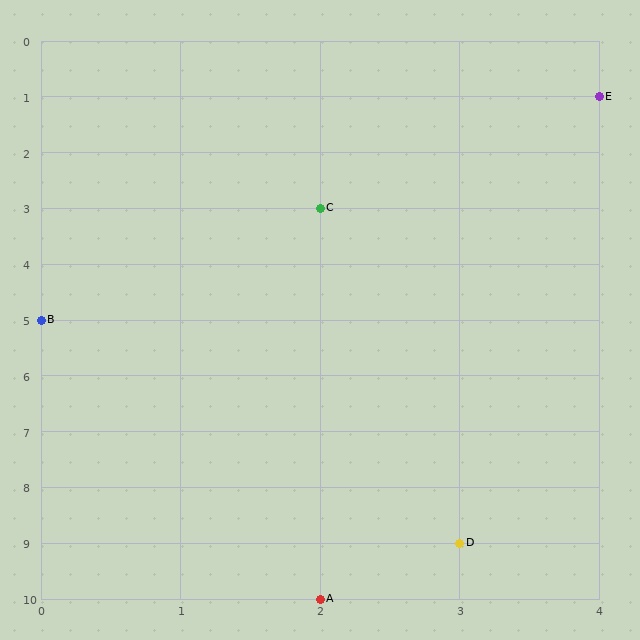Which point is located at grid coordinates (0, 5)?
Point B is at (0, 5).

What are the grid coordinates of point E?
Point E is at grid coordinates (4, 1).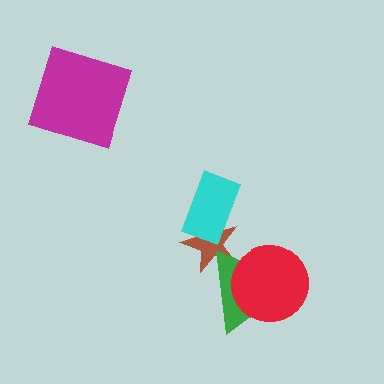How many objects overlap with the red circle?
1 object overlaps with the red circle.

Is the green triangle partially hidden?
Yes, it is partially covered by another shape.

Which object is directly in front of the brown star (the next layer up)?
The green triangle is directly in front of the brown star.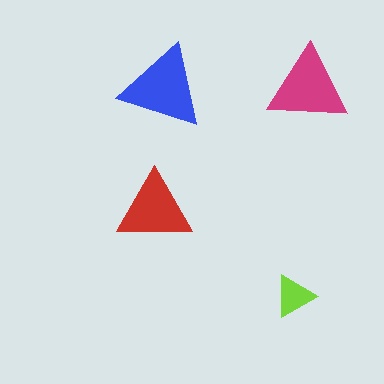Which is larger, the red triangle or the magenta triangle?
The magenta one.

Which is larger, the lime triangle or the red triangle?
The red one.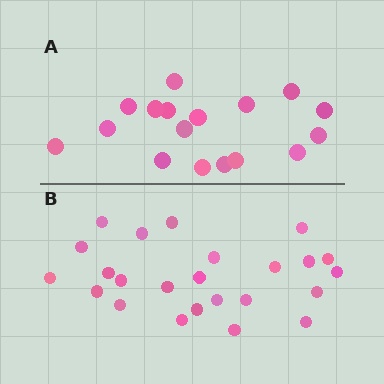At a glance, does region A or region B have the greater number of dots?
Region B (the bottom region) has more dots.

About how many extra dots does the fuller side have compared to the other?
Region B has roughly 8 or so more dots than region A.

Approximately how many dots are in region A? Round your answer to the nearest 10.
About 20 dots. (The exact count is 17, which rounds to 20.)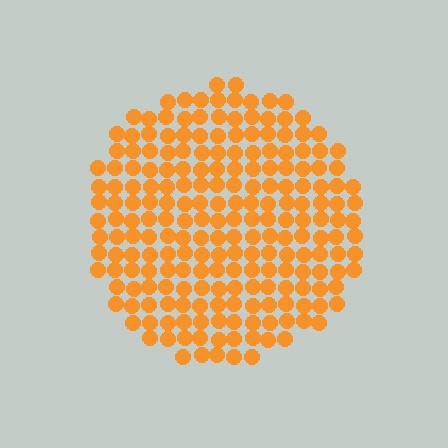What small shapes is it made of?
It is made of small circles.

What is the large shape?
The large shape is a circle.